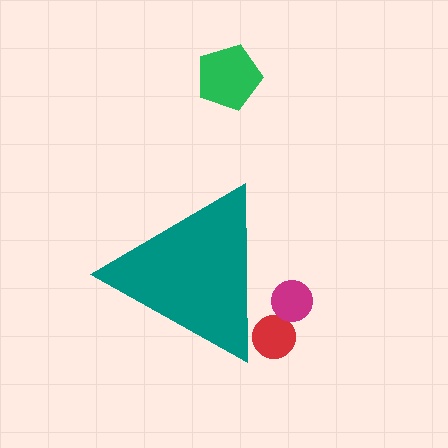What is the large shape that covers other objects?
A teal triangle.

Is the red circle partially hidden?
Yes, the red circle is partially hidden behind the teal triangle.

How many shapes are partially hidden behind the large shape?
2 shapes are partially hidden.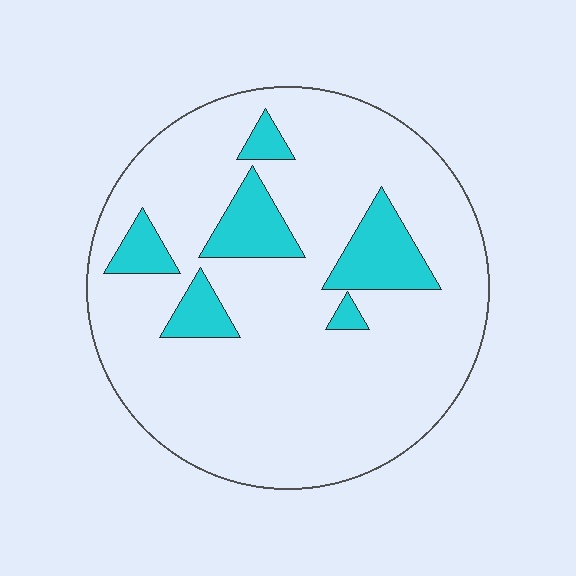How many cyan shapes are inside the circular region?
6.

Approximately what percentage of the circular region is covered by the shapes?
Approximately 15%.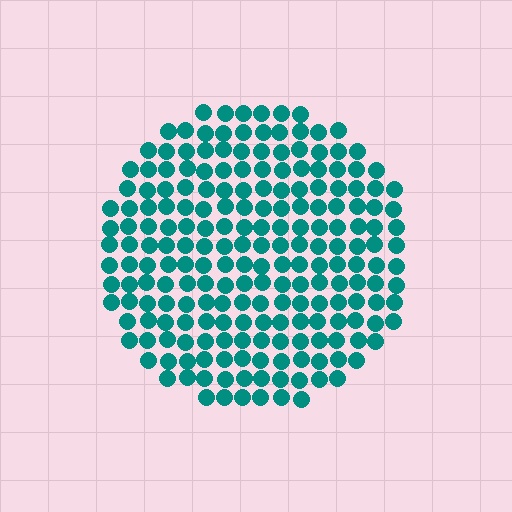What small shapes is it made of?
It is made of small circles.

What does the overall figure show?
The overall figure shows a circle.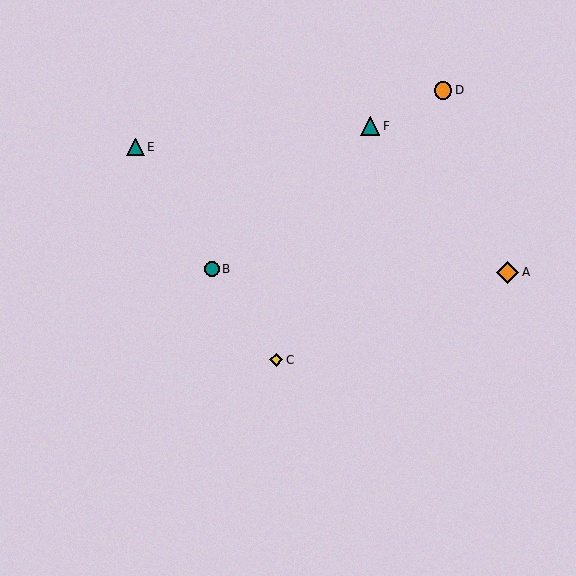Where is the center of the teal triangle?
The center of the teal triangle is at (370, 126).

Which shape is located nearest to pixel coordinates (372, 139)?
The teal triangle (labeled F) at (370, 126) is nearest to that location.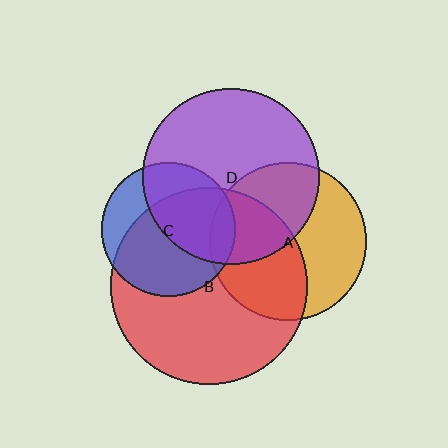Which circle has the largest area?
Circle B (red).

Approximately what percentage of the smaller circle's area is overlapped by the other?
Approximately 10%.